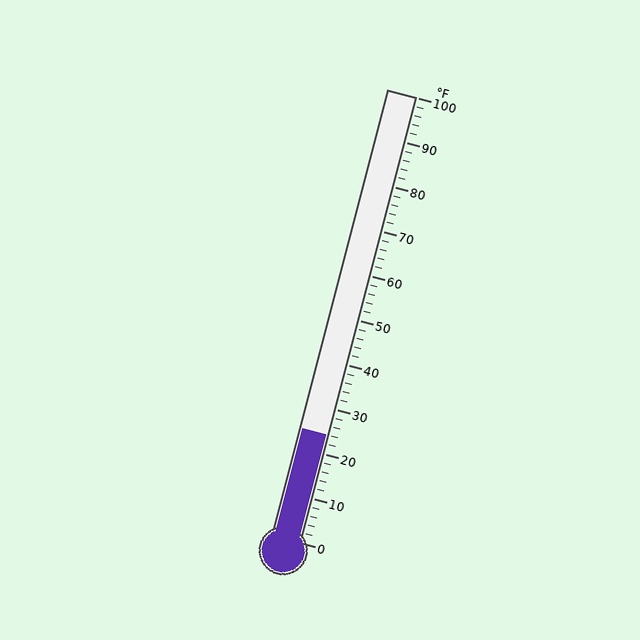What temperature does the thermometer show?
The thermometer shows approximately 24°F.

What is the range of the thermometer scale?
The thermometer scale ranges from 0°F to 100°F.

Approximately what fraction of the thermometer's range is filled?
The thermometer is filled to approximately 25% of its range.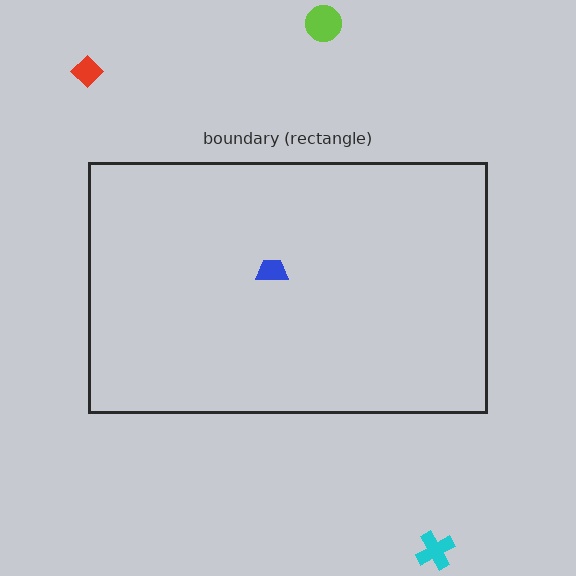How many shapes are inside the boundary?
1 inside, 3 outside.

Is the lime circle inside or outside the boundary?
Outside.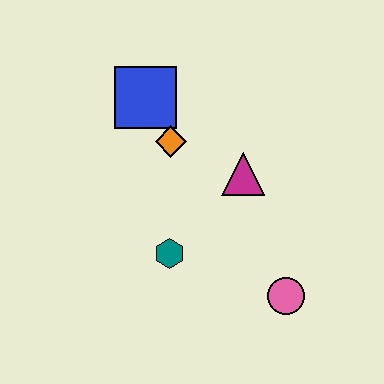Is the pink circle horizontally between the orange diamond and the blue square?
No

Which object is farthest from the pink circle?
The blue square is farthest from the pink circle.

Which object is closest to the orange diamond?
The blue square is closest to the orange diamond.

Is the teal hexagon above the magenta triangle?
No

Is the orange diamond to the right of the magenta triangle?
No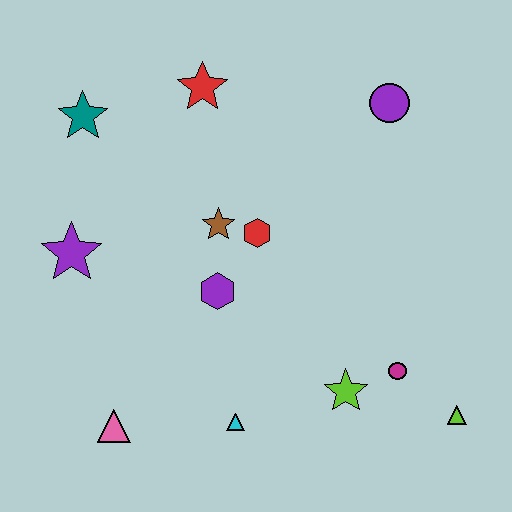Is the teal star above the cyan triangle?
Yes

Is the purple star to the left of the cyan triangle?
Yes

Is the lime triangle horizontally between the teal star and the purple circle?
No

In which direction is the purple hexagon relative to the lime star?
The purple hexagon is to the left of the lime star.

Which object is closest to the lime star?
The magenta circle is closest to the lime star.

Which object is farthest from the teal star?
The lime triangle is farthest from the teal star.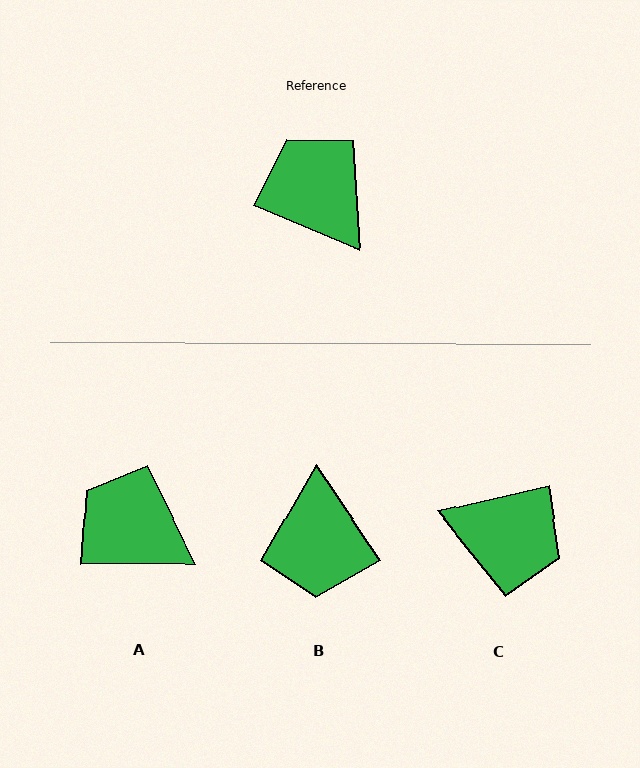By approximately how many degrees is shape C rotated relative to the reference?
Approximately 145 degrees clockwise.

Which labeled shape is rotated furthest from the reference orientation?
B, about 146 degrees away.